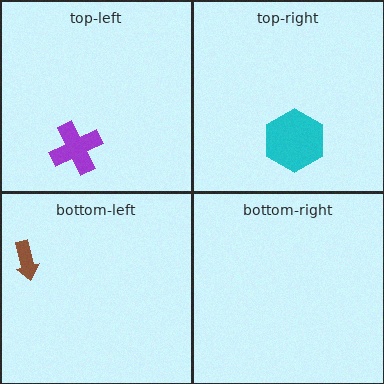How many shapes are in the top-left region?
1.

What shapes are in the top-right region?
The cyan hexagon.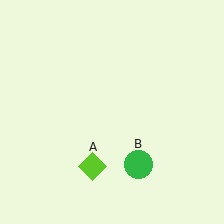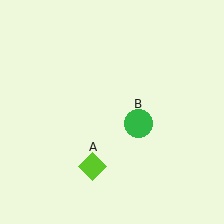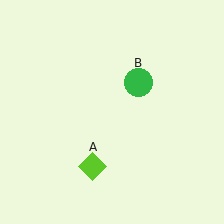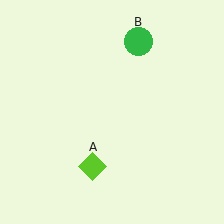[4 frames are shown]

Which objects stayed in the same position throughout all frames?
Lime diamond (object A) remained stationary.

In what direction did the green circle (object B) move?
The green circle (object B) moved up.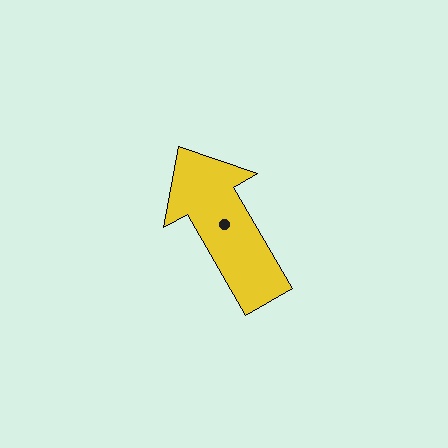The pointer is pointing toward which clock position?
Roughly 11 o'clock.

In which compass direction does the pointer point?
Northwest.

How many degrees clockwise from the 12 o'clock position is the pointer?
Approximately 330 degrees.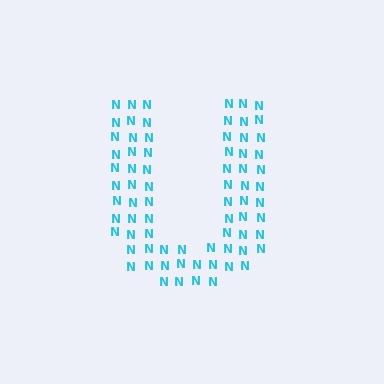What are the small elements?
The small elements are letter N's.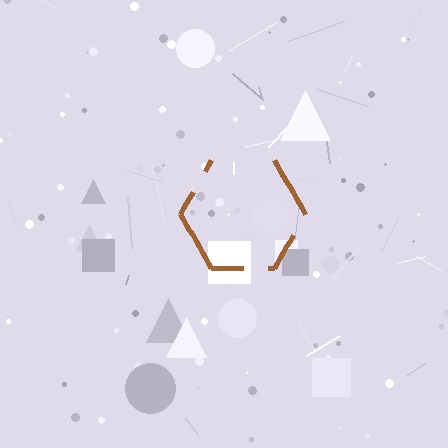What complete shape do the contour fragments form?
The contour fragments form a hexagon.